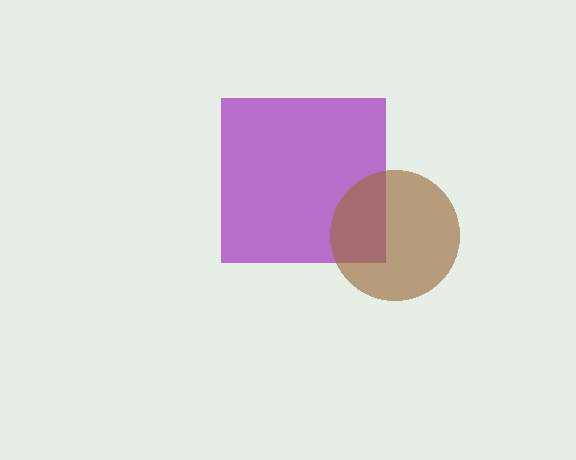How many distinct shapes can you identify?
There are 2 distinct shapes: a purple square, a brown circle.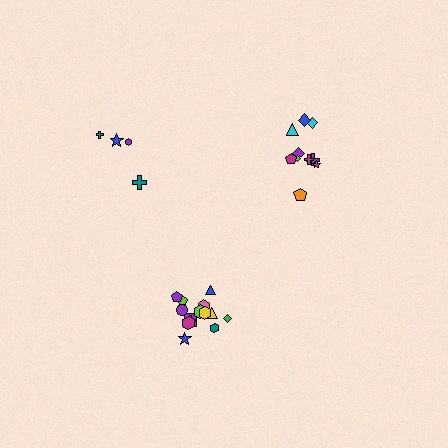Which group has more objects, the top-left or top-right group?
The top-right group.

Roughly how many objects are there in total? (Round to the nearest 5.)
Roughly 30 objects in total.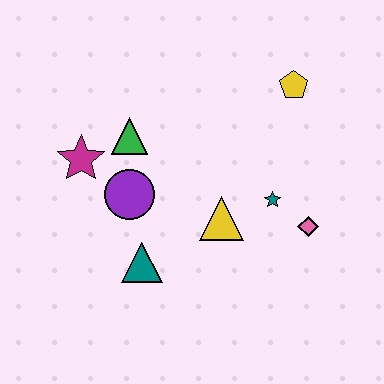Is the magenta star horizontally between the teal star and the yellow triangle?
No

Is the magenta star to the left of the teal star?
Yes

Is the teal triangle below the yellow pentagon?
Yes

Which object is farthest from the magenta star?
The pink diamond is farthest from the magenta star.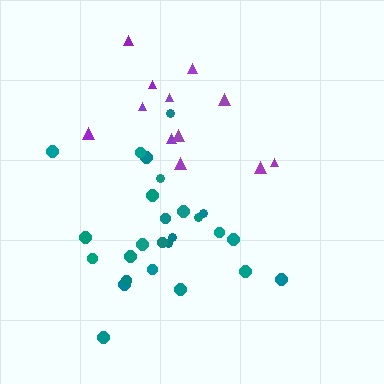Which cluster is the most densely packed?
Teal.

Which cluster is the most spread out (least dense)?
Purple.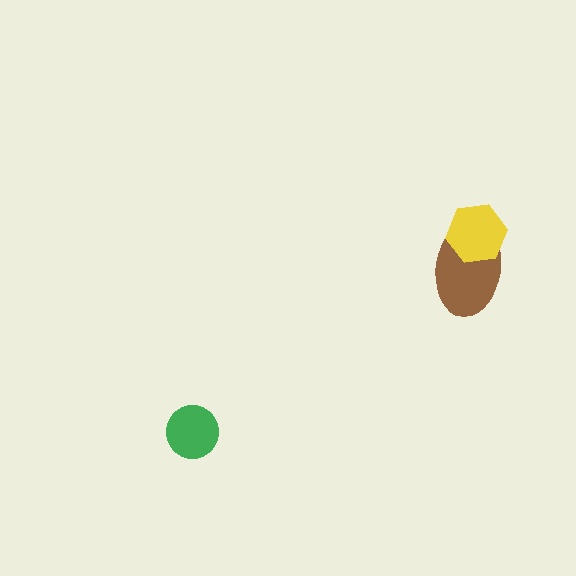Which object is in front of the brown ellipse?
The yellow hexagon is in front of the brown ellipse.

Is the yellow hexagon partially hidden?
No, no other shape covers it.